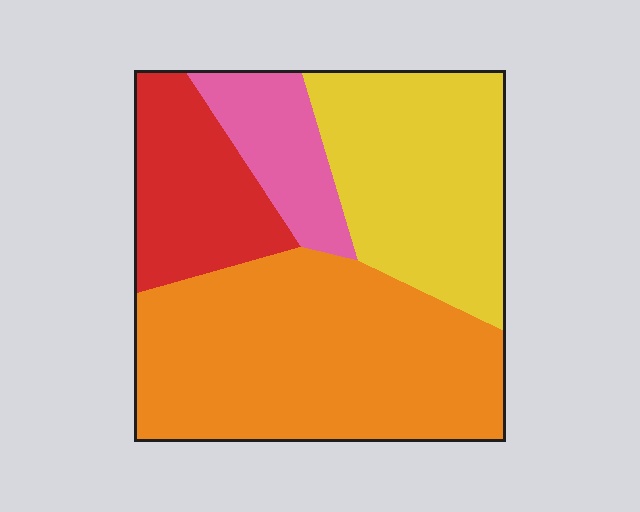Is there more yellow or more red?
Yellow.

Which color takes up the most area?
Orange, at roughly 45%.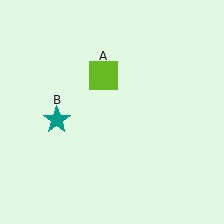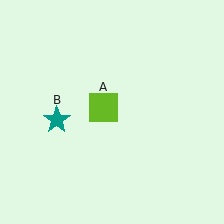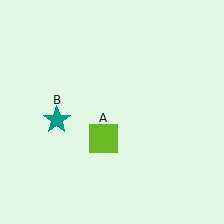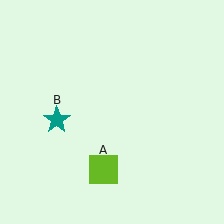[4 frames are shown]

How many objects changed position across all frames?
1 object changed position: lime square (object A).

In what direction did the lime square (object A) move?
The lime square (object A) moved down.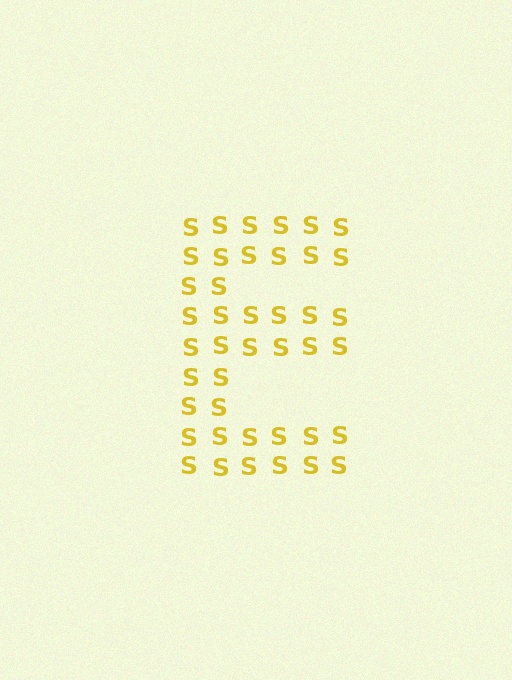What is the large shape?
The large shape is the letter E.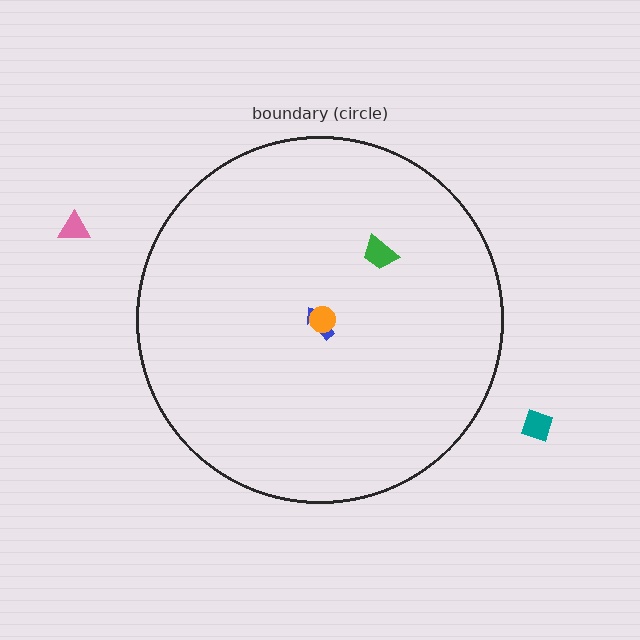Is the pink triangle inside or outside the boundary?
Outside.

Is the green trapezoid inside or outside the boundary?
Inside.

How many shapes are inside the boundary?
3 inside, 2 outside.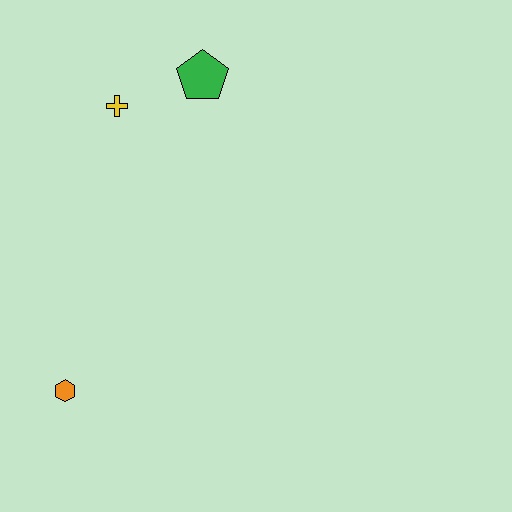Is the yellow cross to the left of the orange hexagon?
No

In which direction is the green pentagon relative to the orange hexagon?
The green pentagon is above the orange hexagon.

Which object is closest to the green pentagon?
The yellow cross is closest to the green pentagon.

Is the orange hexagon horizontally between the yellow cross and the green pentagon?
No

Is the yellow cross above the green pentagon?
No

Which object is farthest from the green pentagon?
The orange hexagon is farthest from the green pentagon.